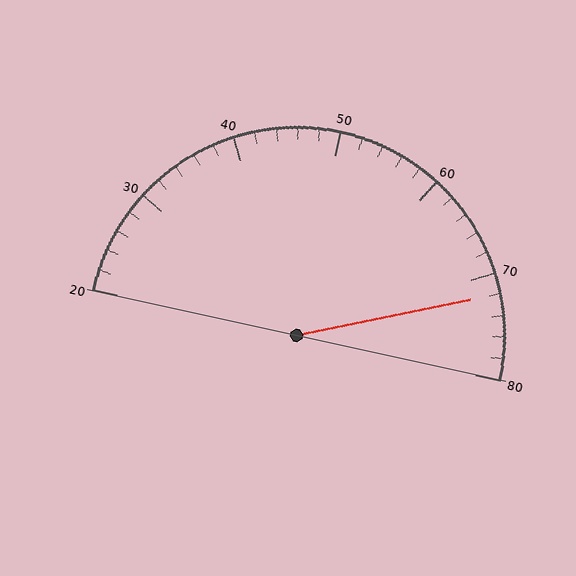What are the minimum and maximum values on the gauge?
The gauge ranges from 20 to 80.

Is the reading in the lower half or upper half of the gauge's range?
The reading is in the upper half of the range (20 to 80).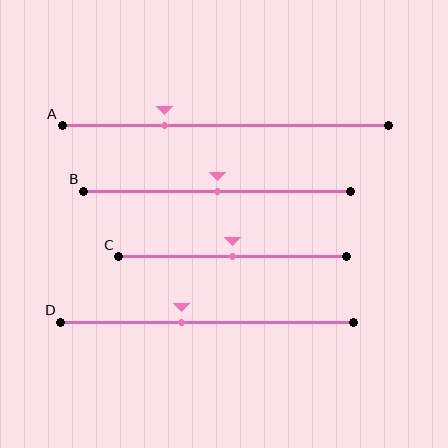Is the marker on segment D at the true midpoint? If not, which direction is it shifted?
No, the marker on segment D is shifted to the left by about 9% of the segment length.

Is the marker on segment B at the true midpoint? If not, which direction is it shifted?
Yes, the marker on segment B is at the true midpoint.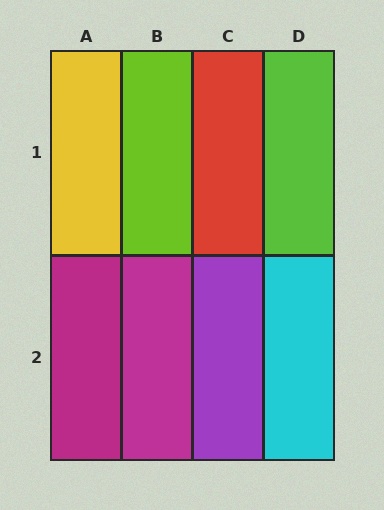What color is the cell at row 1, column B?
Lime.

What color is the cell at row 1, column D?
Lime.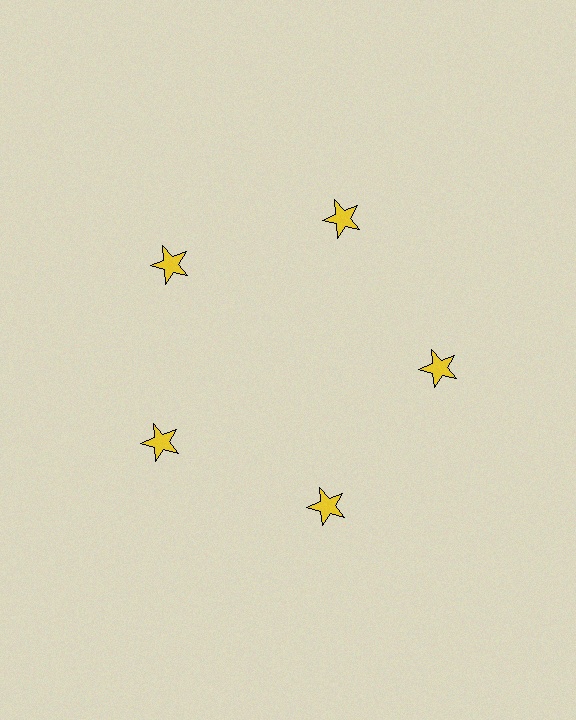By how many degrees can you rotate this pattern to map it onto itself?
The pattern maps onto itself every 72 degrees of rotation.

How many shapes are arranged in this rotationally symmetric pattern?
There are 5 shapes, arranged in 5 groups of 1.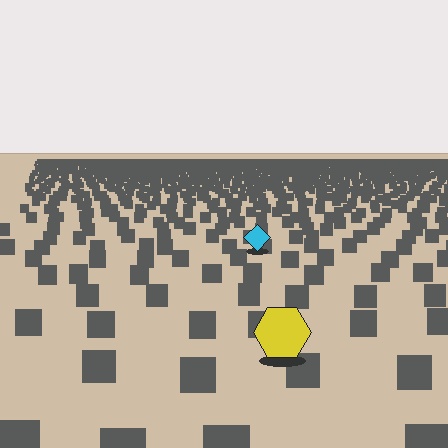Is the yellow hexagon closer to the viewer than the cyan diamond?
Yes. The yellow hexagon is closer — you can tell from the texture gradient: the ground texture is coarser near it.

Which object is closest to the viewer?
The yellow hexagon is closest. The texture marks near it are larger and more spread out.